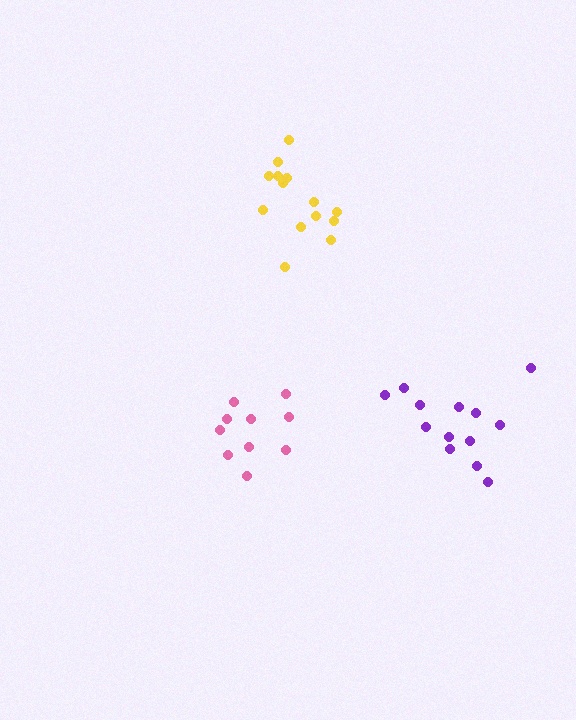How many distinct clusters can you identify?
There are 3 distinct clusters.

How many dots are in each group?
Group 1: 10 dots, Group 2: 13 dots, Group 3: 14 dots (37 total).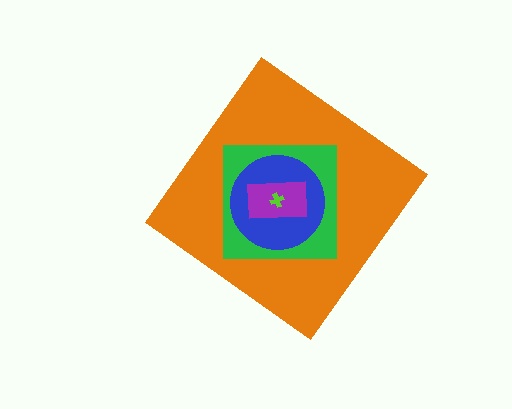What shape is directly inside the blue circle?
The purple rectangle.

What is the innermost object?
The lime cross.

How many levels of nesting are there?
5.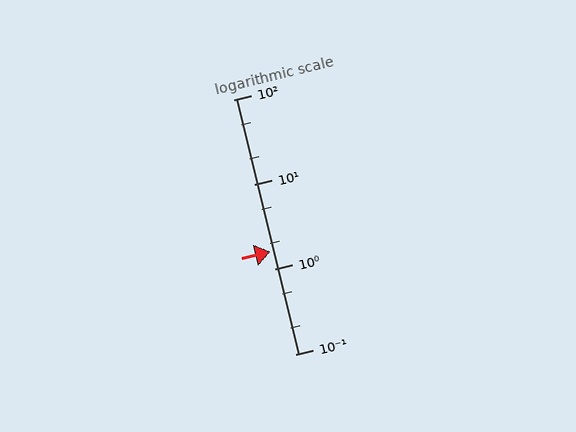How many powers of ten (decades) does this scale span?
The scale spans 3 decades, from 0.1 to 100.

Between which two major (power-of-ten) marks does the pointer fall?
The pointer is between 1 and 10.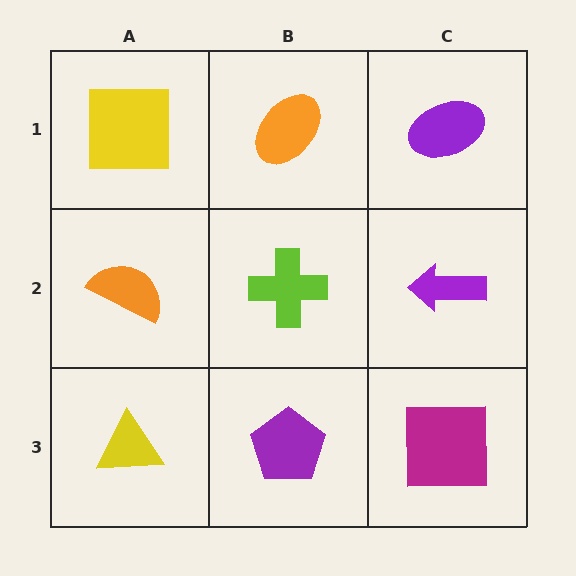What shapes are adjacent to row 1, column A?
An orange semicircle (row 2, column A), an orange ellipse (row 1, column B).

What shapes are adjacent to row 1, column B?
A lime cross (row 2, column B), a yellow square (row 1, column A), a purple ellipse (row 1, column C).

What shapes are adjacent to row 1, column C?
A purple arrow (row 2, column C), an orange ellipse (row 1, column B).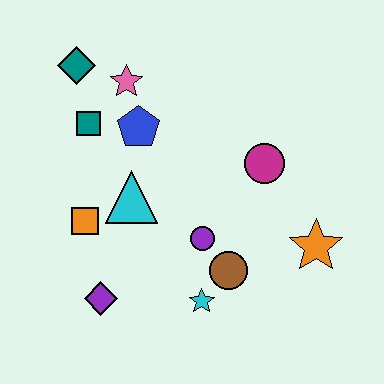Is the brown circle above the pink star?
No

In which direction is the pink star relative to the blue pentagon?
The pink star is above the blue pentagon.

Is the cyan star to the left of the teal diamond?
No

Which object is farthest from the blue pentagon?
The orange star is farthest from the blue pentagon.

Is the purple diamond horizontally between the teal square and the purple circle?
Yes